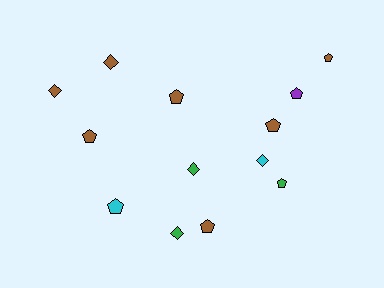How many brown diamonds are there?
There are 2 brown diamonds.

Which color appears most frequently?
Brown, with 7 objects.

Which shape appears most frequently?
Pentagon, with 8 objects.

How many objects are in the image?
There are 13 objects.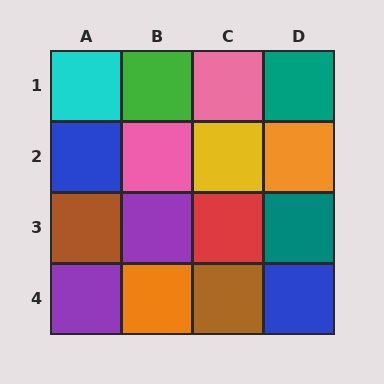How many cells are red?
1 cell is red.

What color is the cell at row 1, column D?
Teal.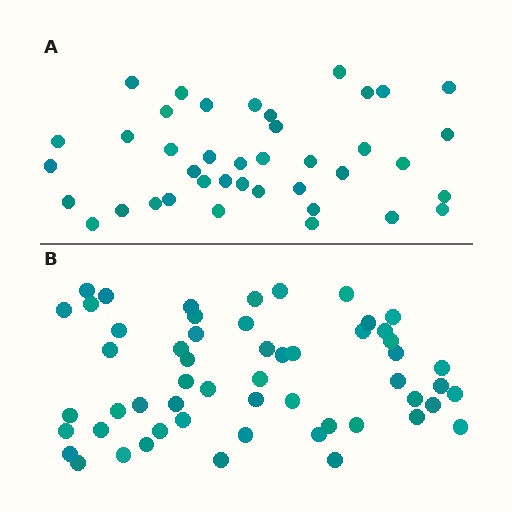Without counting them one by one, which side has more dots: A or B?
Region B (the bottom region) has more dots.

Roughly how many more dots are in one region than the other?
Region B has approximately 15 more dots than region A.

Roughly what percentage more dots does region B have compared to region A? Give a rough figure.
About 40% more.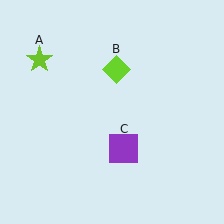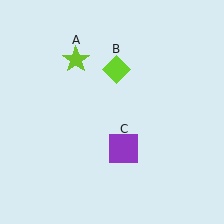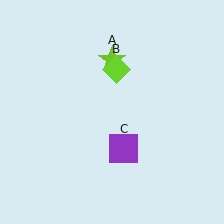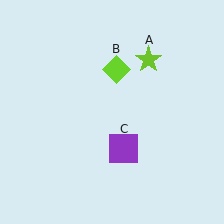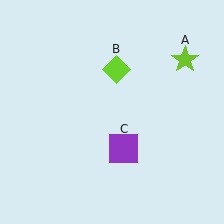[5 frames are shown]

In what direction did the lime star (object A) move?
The lime star (object A) moved right.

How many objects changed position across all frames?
1 object changed position: lime star (object A).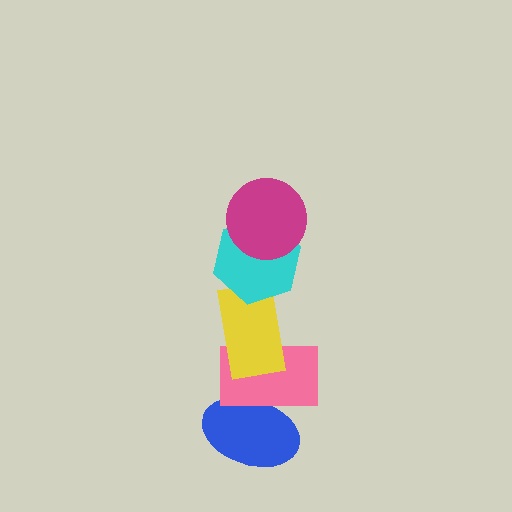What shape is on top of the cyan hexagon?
The magenta circle is on top of the cyan hexagon.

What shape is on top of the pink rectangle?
The yellow rectangle is on top of the pink rectangle.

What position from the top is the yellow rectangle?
The yellow rectangle is 3rd from the top.